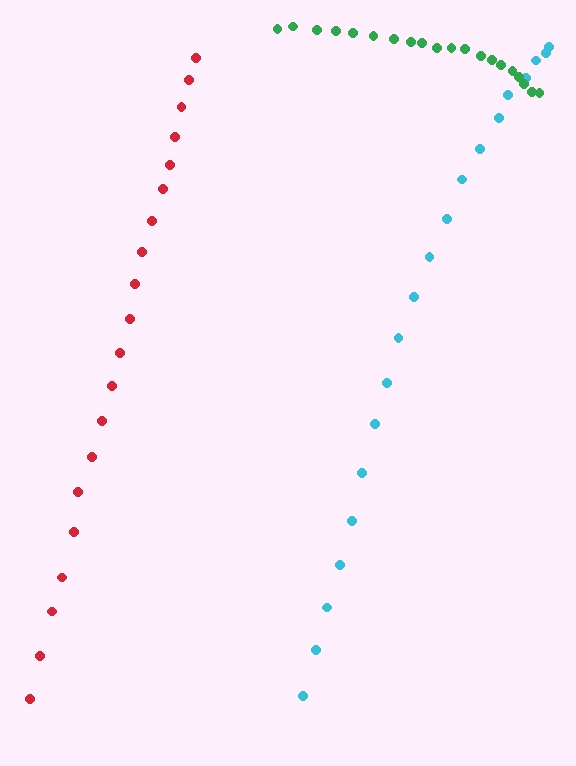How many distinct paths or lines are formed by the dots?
There are 3 distinct paths.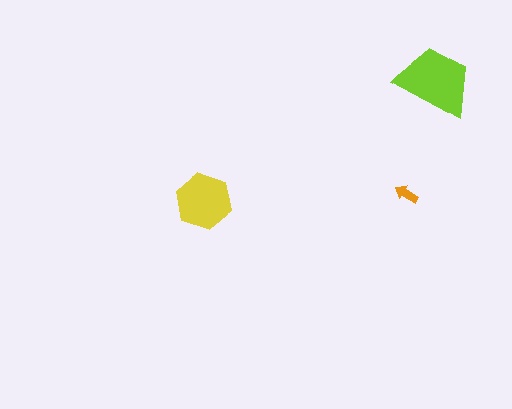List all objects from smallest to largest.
The orange arrow, the yellow hexagon, the lime trapezoid.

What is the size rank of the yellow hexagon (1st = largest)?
2nd.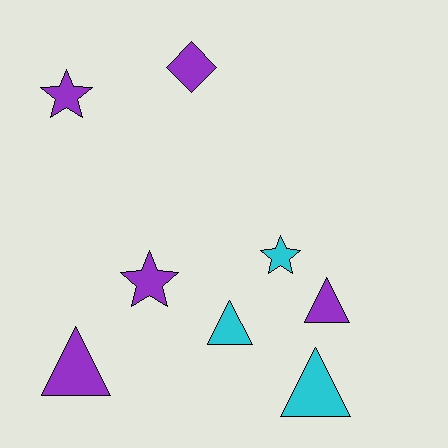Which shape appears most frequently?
Triangle, with 4 objects.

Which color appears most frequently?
Purple, with 5 objects.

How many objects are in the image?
There are 8 objects.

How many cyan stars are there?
There is 1 cyan star.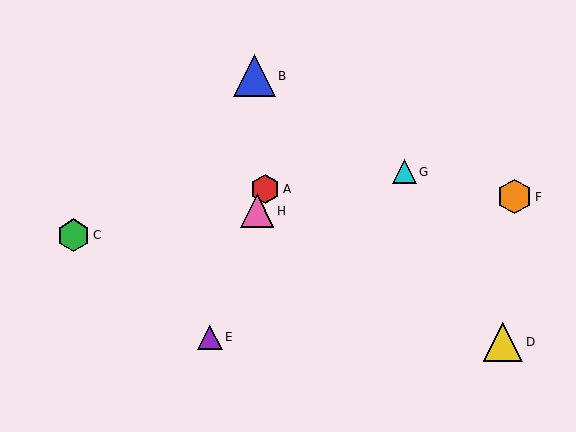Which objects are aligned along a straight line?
Objects A, E, H are aligned along a straight line.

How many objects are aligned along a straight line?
3 objects (A, E, H) are aligned along a straight line.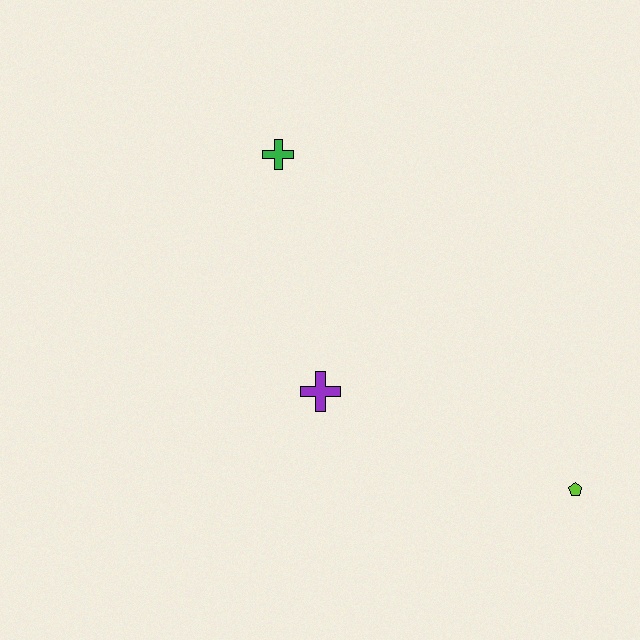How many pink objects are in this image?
There are no pink objects.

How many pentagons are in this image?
There is 1 pentagon.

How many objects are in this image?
There are 3 objects.